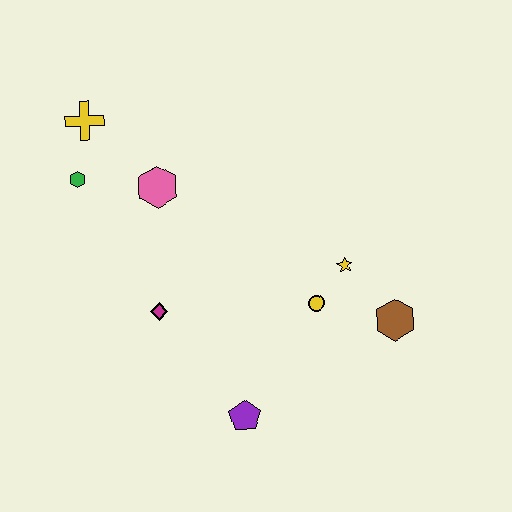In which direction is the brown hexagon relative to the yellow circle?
The brown hexagon is to the right of the yellow circle.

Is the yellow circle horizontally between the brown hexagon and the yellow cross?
Yes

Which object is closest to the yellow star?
The yellow circle is closest to the yellow star.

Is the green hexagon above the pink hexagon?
Yes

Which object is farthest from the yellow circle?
The yellow cross is farthest from the yellow circle.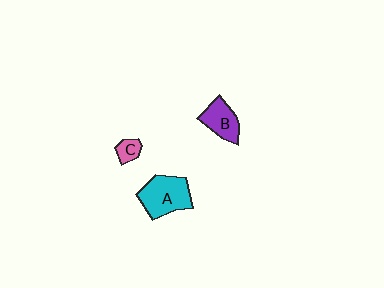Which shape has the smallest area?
Shape C (pink).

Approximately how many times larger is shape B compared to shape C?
Approximately 2.3 times.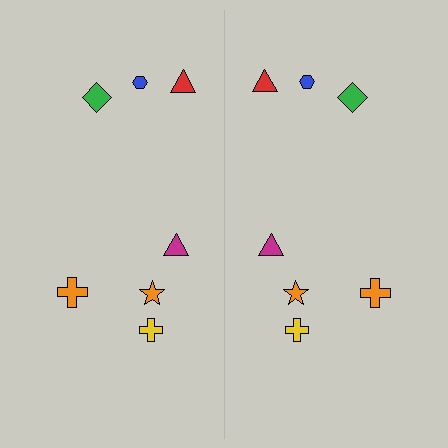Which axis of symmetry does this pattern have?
The pattern has a vertical axis of symmetry running through the center of the image.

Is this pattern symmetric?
Yes, this pattern has bilateral (reflection) symmetry.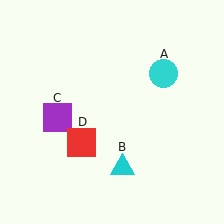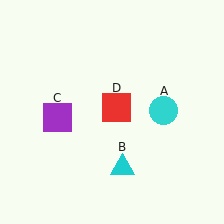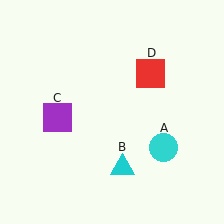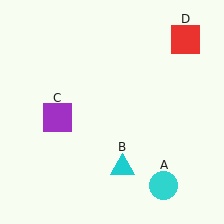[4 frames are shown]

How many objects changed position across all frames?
2 objects changed position: cyan circle (object A), red square (object D).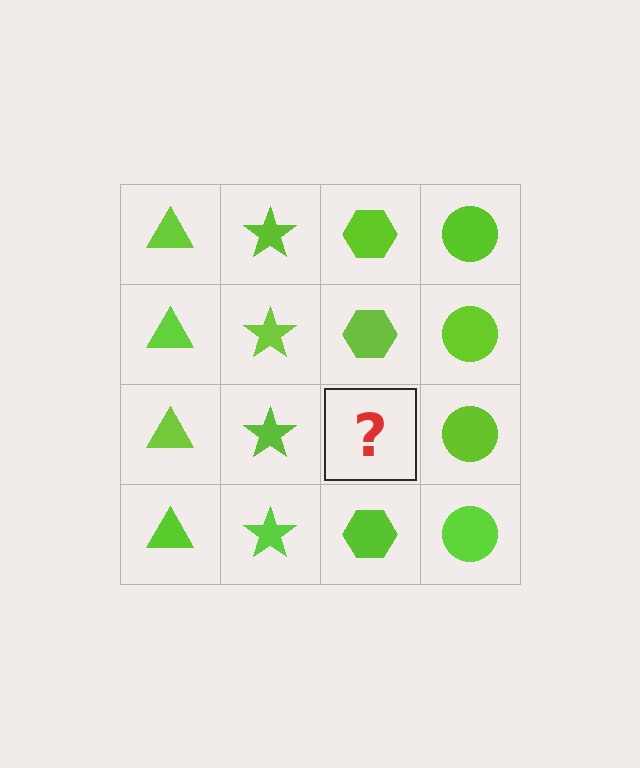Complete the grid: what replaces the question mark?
The question mark should be replaced with a lime hexagon.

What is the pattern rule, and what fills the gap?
The rule is that each column has a consistent shape. The gap should be filled with a lime hexagon.